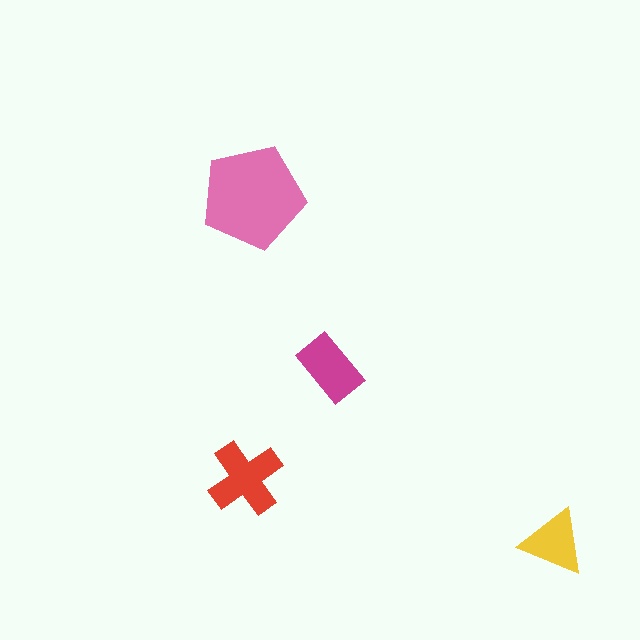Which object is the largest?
The pink pentagon.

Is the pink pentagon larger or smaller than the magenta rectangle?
Larger.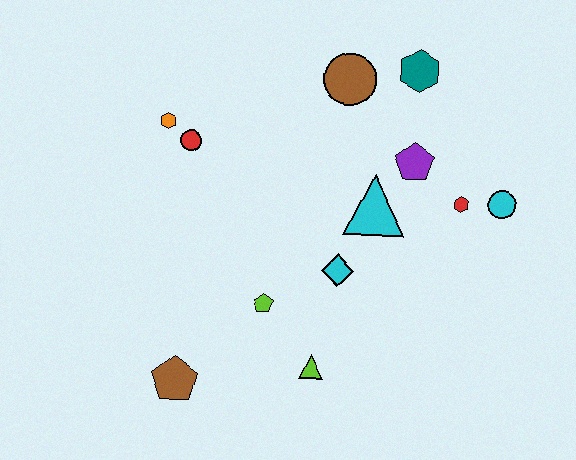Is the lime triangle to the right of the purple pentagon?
No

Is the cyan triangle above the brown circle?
No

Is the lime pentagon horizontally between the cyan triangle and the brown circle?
No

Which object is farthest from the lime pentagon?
The teal hexagon is farthest from the lime pentagon.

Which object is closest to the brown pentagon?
The lime pentagon is closest to the brown pentagon.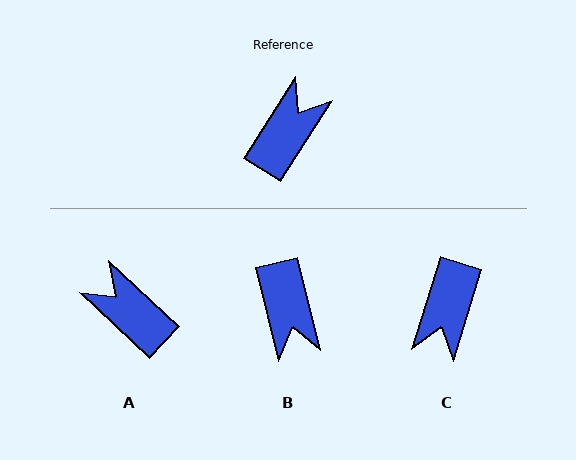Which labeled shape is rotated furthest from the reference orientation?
C, about 164 degrees away.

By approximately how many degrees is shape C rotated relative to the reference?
Approximately 164 degrees clockwise.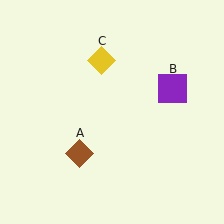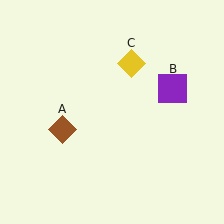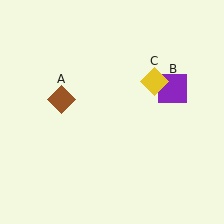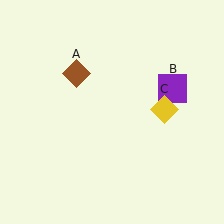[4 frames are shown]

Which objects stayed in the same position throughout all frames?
Purple square (object B) remained stationary.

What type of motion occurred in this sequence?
The brown diamond (object A), yellow diamond (object C) rotated clockwise around the center of the scene.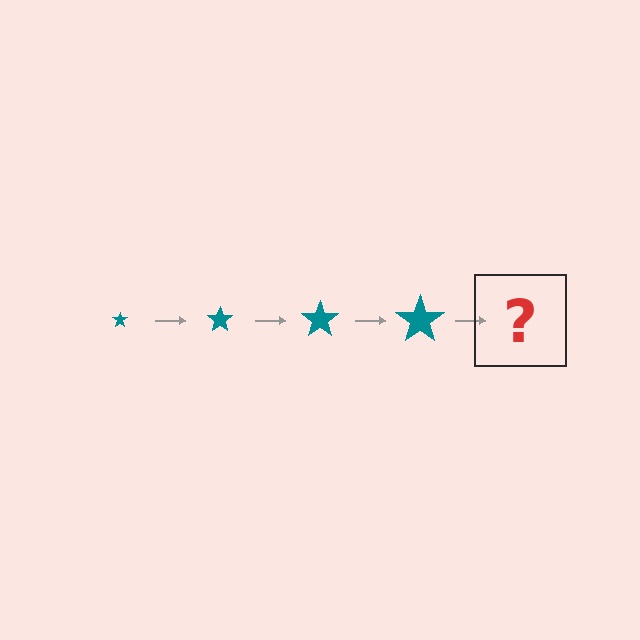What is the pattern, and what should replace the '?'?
The pattern is that the star gets progressively larger each step. The '?' should be a teal star, larger than the previous one.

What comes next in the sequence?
The next element should be a teal star, larger than the previous one.